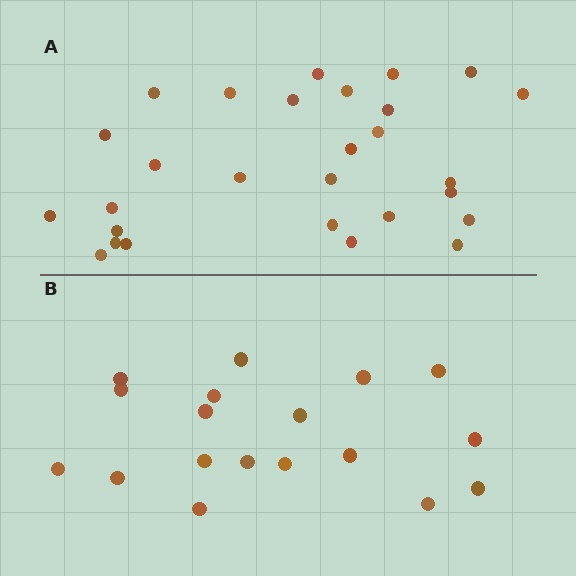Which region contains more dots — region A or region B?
Region A (the top region) has more dots.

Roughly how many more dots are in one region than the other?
Region A has roughly 10 or so more dots than region B.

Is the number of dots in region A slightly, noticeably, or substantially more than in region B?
Region A has substantially more. The ratio is roughly 1.6 to 1.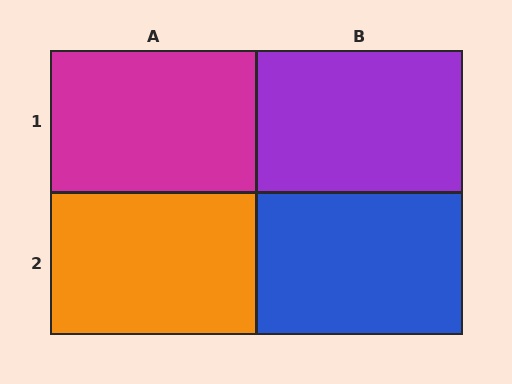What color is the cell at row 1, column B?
Purple.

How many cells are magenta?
1 cell is magenta.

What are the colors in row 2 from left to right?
Orange, blue.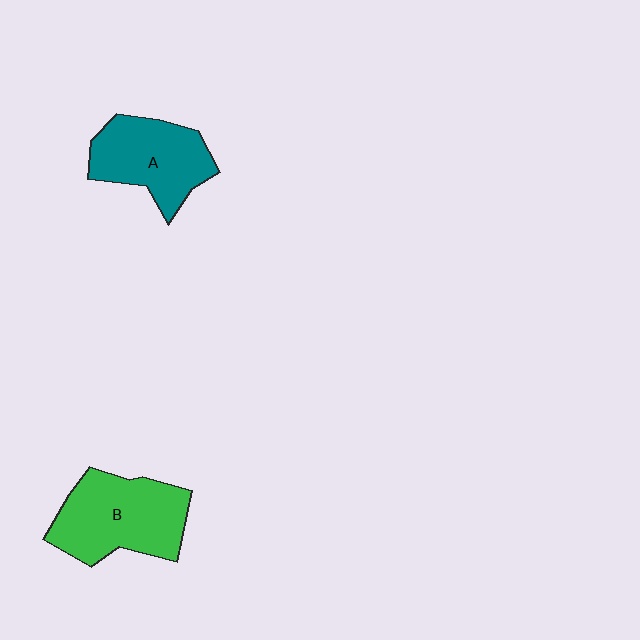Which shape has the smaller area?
Shape A (teal).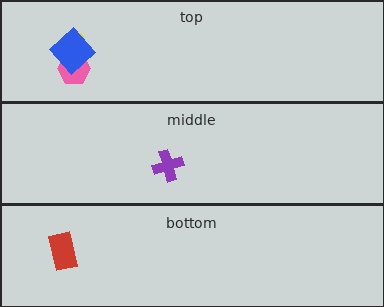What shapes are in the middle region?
The purple cross.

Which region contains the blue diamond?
The top region.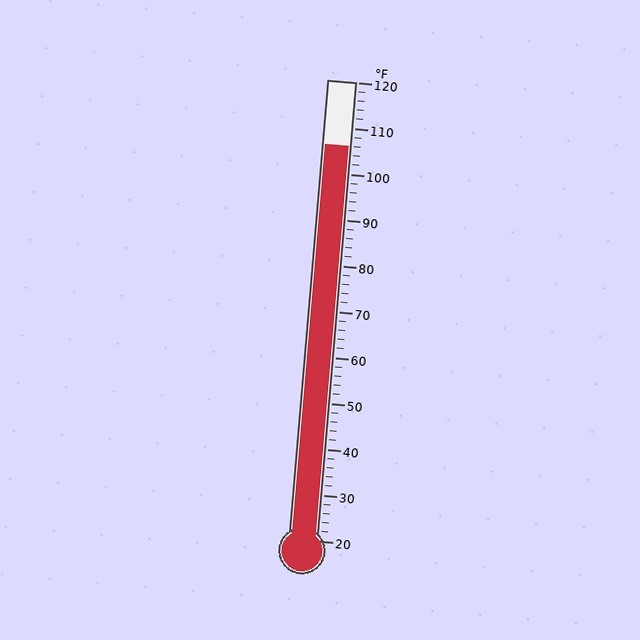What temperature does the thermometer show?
The thermometer shows approximately 106°F.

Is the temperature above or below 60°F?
The temperature is above 60°F.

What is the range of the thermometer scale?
The thermometer scale ranges from 20°F to 120°F.